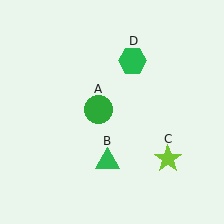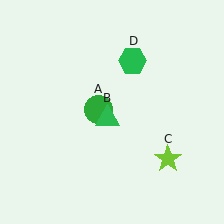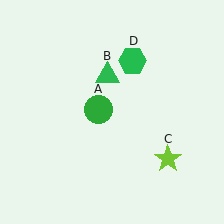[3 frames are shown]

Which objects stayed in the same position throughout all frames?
Green circle (object A) and lime star (object C) and green hexagon (object D) remained stationary.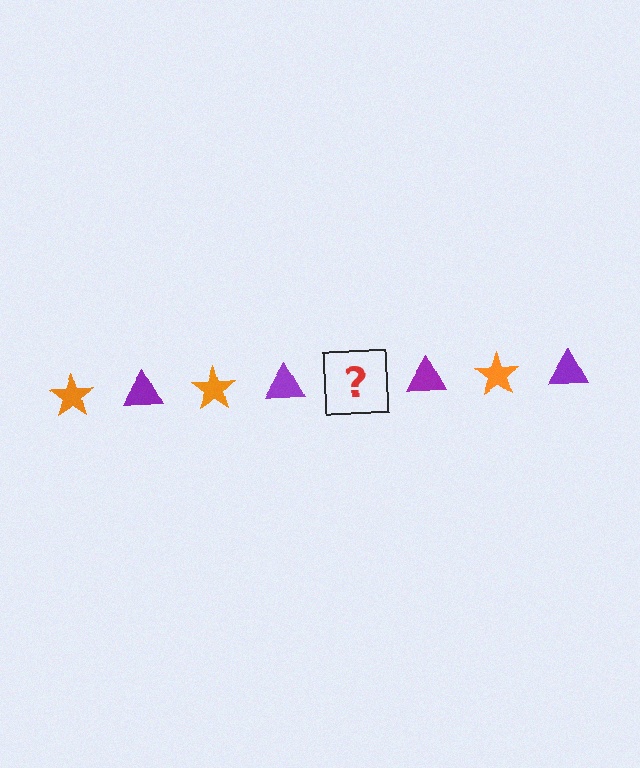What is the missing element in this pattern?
The missing element is an orange star.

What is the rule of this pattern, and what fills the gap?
The rule is that the pattern alternates between orange star and purple triangle. The gap should be filled with an orange star.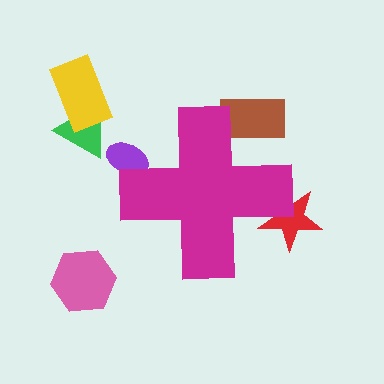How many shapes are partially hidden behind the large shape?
3 shapes are partially hidden.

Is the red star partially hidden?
Yes, the red star is partially hidden behind the magenta cross.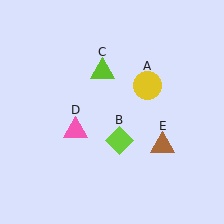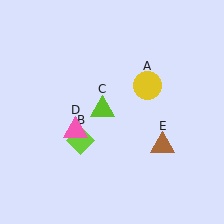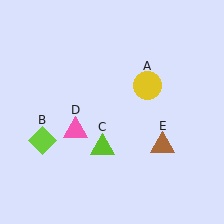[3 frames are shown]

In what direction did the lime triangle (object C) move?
The lime triangle (object C) moved down.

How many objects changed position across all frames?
2 objects changed position: lime diamond (object B), lime triangle (object C).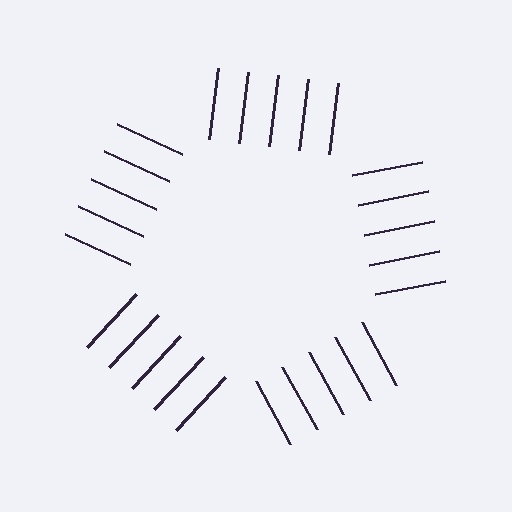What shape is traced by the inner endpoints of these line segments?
An illusory pentagon — the line segments terminate on its edges but no continuous stroke is drawn.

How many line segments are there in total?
25 — 5 along each of the 5 edges.